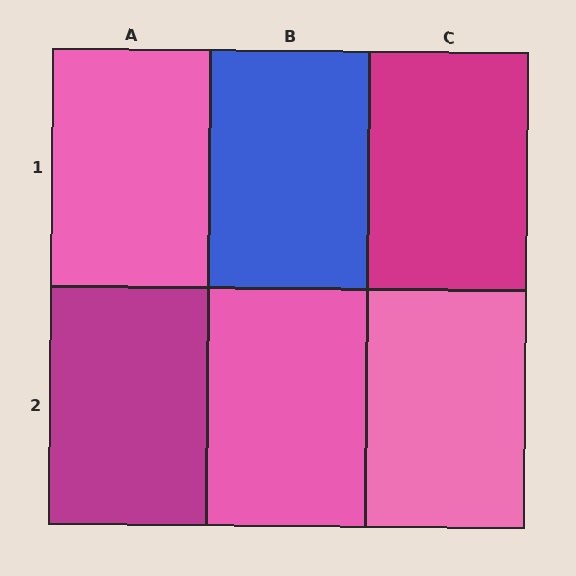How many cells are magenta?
2 cells are magenta.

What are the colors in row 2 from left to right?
Magenta, pink, pink.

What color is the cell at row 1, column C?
Magenta.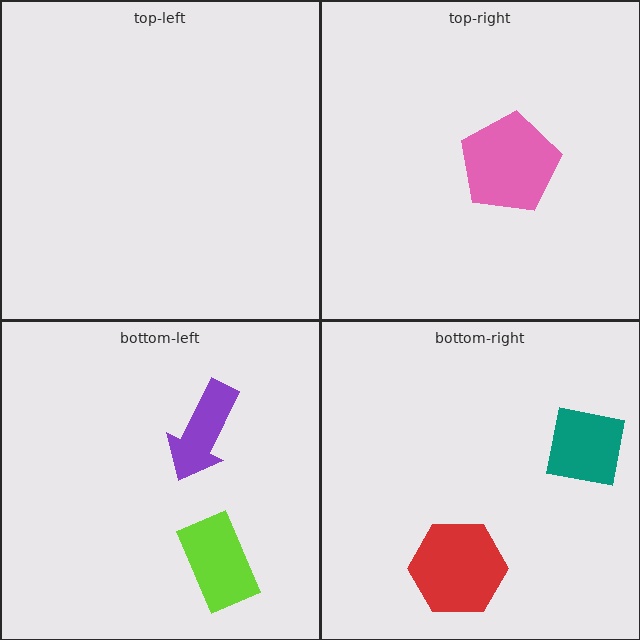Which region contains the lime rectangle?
The bottom-left region.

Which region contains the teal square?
The bottom-right region.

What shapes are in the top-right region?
The pink pentagon.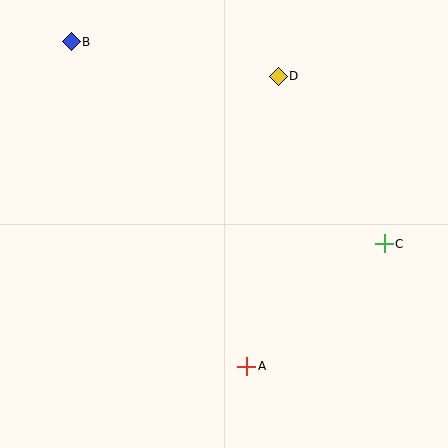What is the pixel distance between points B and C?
The distance between B and C is 372 pixels.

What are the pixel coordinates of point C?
Point C is at (384, 244).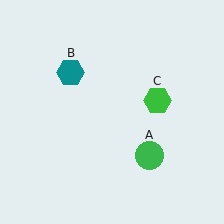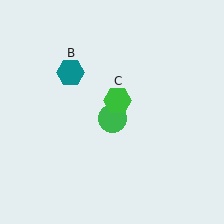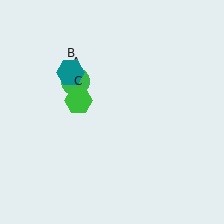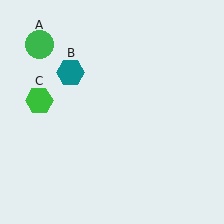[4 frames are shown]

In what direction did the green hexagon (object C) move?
The green hexagon (object C) moved left.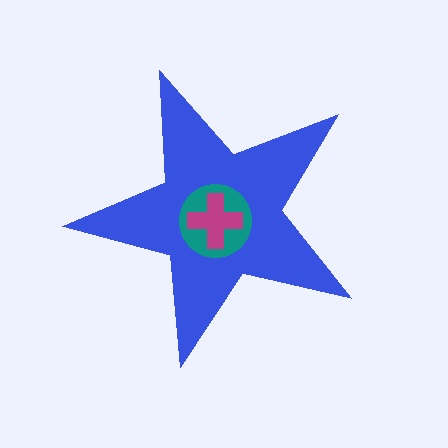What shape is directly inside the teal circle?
The magenta cross.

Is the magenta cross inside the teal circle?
Yes.